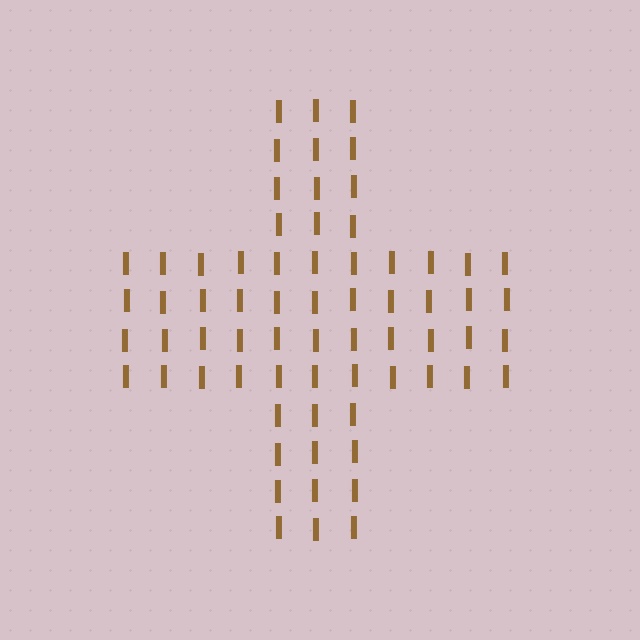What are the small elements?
The small elements are letter I's.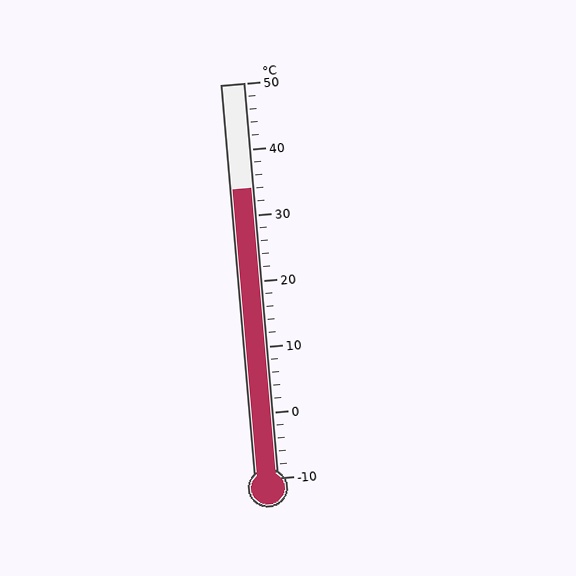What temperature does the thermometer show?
The thermometer shows approximately 34°C.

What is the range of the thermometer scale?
The thermometer scale ranges from -10°C to 50°C.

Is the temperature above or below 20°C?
The temperature is above 20°C.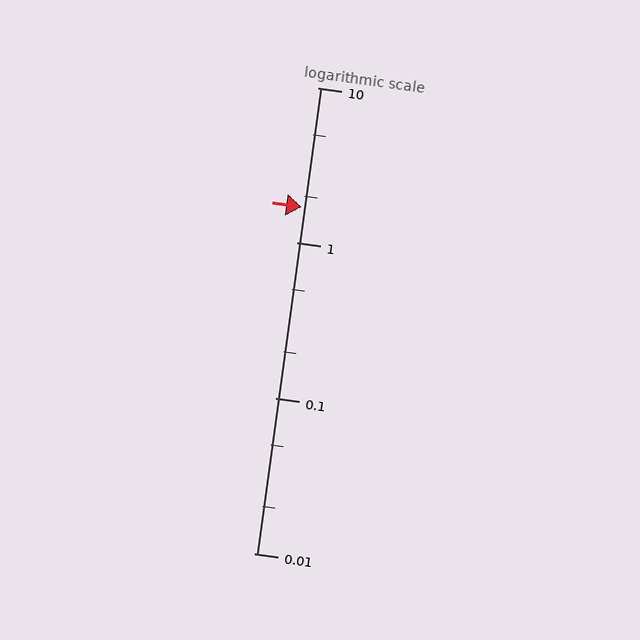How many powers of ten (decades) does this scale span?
The scale spans 3 decades, from 0.01 to 10.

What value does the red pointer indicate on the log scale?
The pointer indicates approximately 1.7.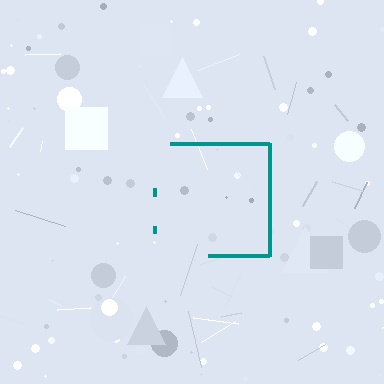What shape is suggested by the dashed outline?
The dashed outline suggests a square.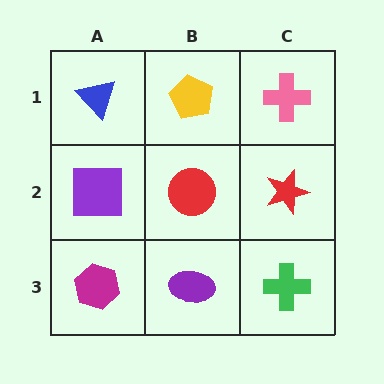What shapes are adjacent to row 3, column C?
A red star (row 2, column C), a purple ellipse (row 3, column B).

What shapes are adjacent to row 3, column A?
A purple square (row 2, column A), a purple ellipse (row 3, column B).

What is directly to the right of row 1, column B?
A pink cross.